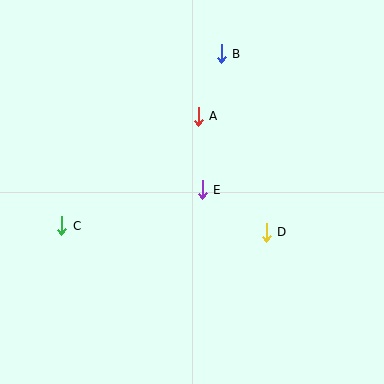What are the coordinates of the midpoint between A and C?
The midpoint between A and C is at (130, 171).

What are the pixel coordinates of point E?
Point E is at (202, 190).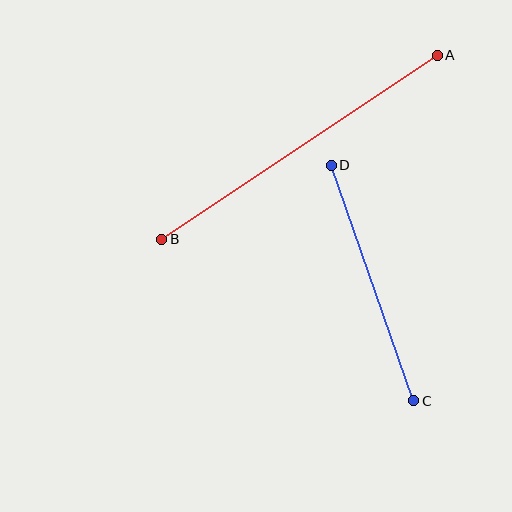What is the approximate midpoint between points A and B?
The midpoint is at approximately (300, 147) pixels.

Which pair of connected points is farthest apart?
Points A and B are farthest apart.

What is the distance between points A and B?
The distance is approximately 332 pixels.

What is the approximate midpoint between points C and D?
The midpoint is at approximately (372, 283) pixels.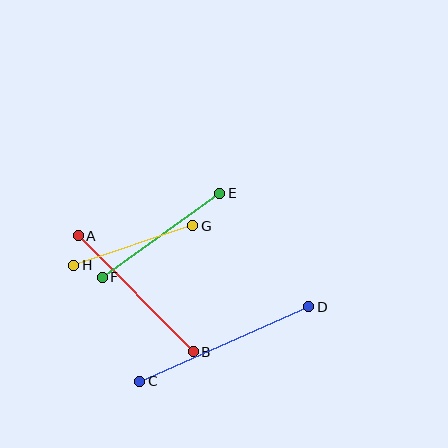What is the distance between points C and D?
The distance is approximately 184 pixels.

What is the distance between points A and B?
The distance is approximately 163 pixels.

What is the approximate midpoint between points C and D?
The midpoint is at approximately (224, 344) pixels.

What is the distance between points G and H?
The distance is approximately 125 pixels.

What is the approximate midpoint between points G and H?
The midpoint is at approximately (133, 245) pixels.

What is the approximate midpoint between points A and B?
The midpoint is at approximately (136, 294) pixels.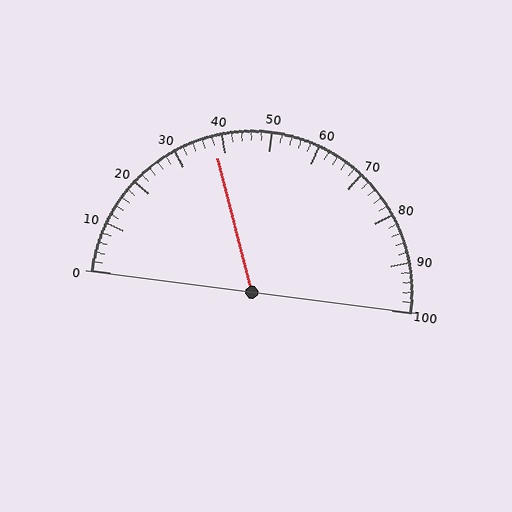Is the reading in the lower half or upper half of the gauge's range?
The reading is in the lower half of the range (0 to 100).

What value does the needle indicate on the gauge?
The needle indicates approximately 38.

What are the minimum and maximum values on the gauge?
The gauge ranges from 0 to 100.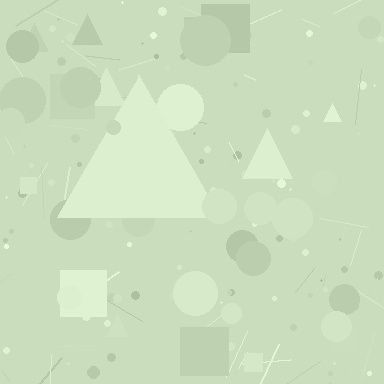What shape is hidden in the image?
A triangle is hidden in the image.